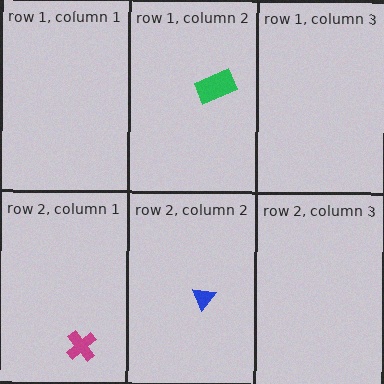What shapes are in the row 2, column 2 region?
The blue triangle.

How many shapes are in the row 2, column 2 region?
1.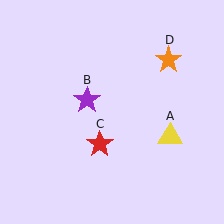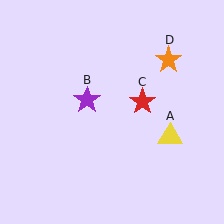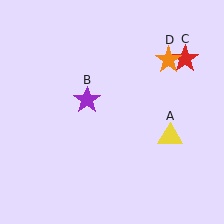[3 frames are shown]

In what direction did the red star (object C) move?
The red star (object C) moved up and to the right.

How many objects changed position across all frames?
1 object changed position: red star (object C).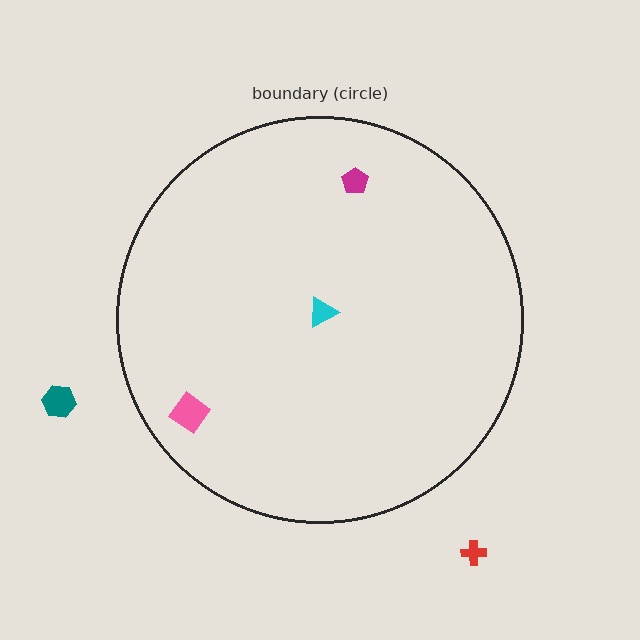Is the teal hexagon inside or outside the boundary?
Outside.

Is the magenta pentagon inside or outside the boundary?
Inside.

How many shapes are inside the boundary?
3 inside, 2 outside.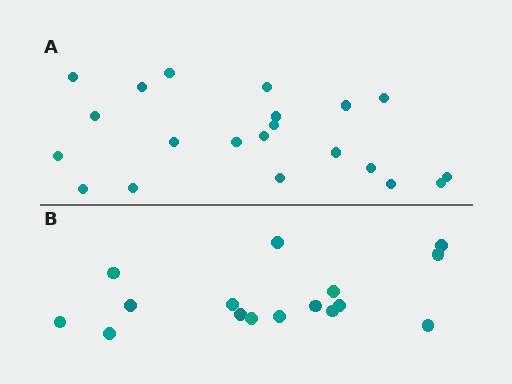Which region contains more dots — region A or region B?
Region A (the top region) has more dots.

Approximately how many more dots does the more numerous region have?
Region A has about 5 more dots than region B.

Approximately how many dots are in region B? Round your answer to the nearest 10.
About 20 dots. (The exact count is 16, which rounds to 20.)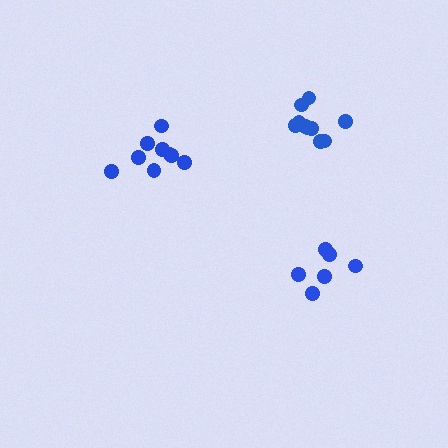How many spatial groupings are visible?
There are 3 spatial groupings.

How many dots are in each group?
Group 1: 10 dots, Group 2: 6 dots, Group 3: 9 dots (25 total).